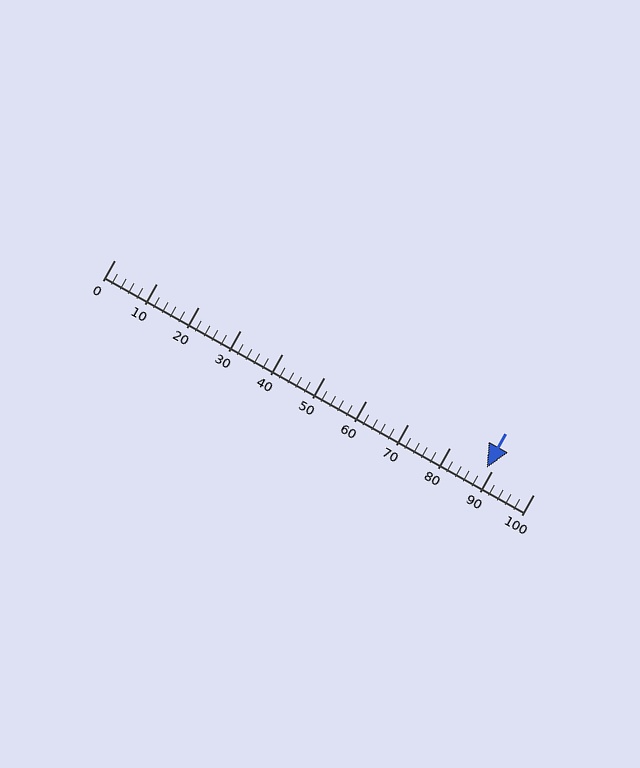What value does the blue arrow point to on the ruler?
The blue arrow points to approximately 89.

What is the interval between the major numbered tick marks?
The major tick marks are spaced 10 units apart.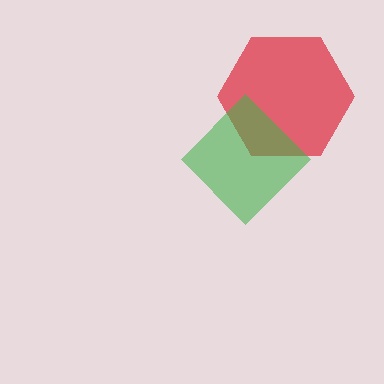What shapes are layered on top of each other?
The layered shapes are: a red hexagon, a green diamond.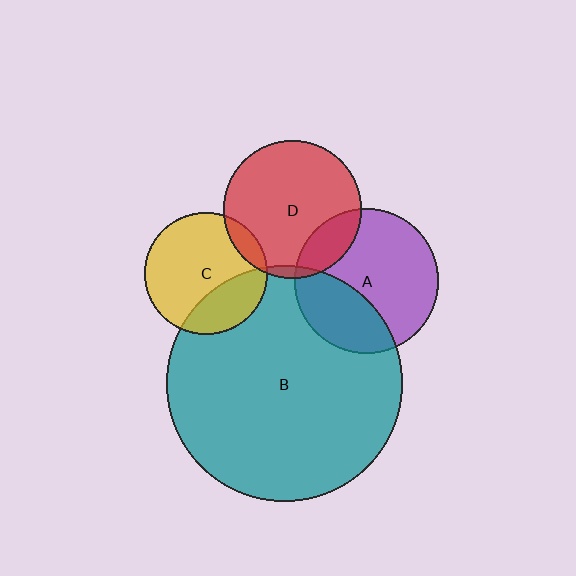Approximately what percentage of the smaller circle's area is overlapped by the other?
Approximately 5%.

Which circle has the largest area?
Circle B (teal).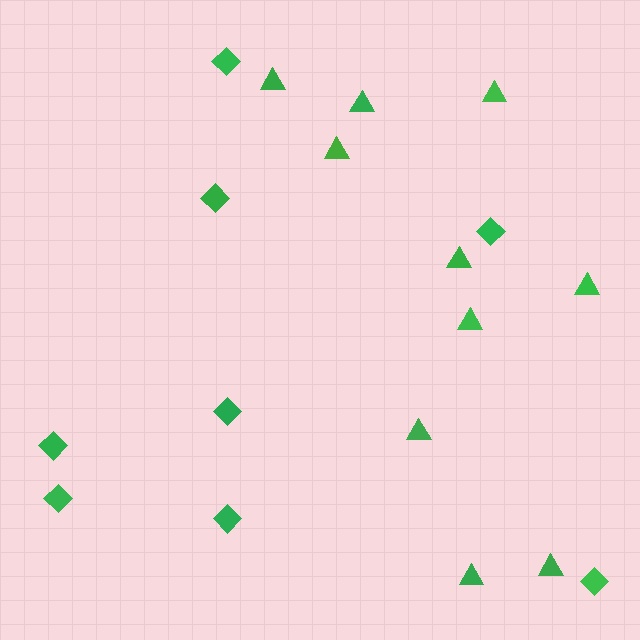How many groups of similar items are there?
There are 2 groups: one group of triangles (10) and one group of diamonds (8).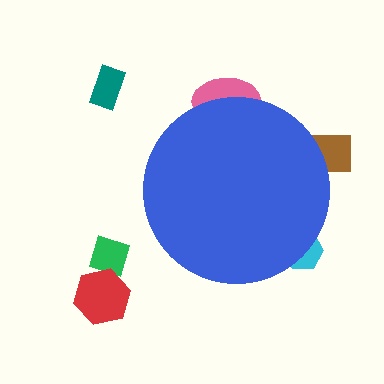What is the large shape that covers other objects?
A blue circle.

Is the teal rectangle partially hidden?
No, the teal rectangle is fully visible.